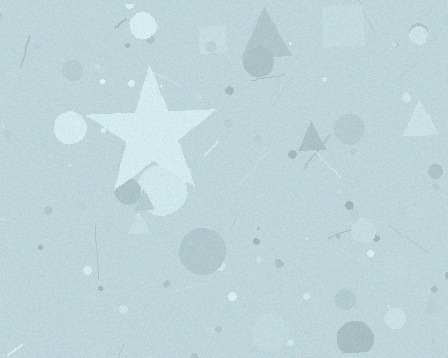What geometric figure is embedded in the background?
A star is embedded in the background.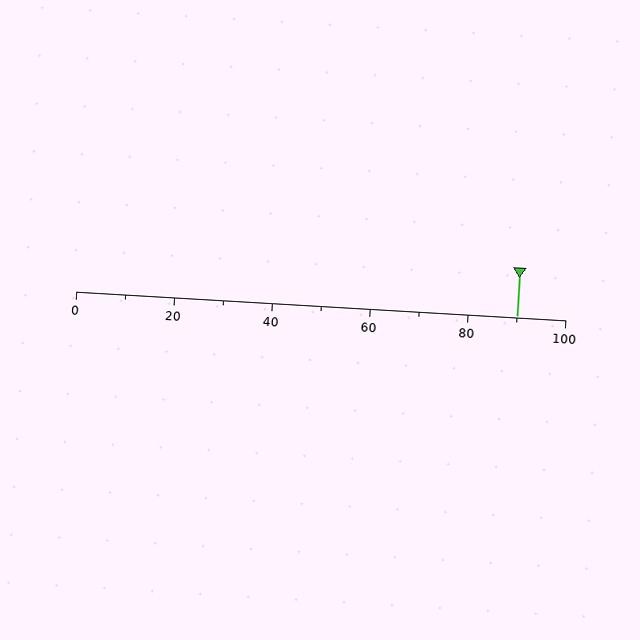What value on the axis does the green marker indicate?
The marker indicates approximately 90.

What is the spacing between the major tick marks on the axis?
The major ticks are spaced 20 apart.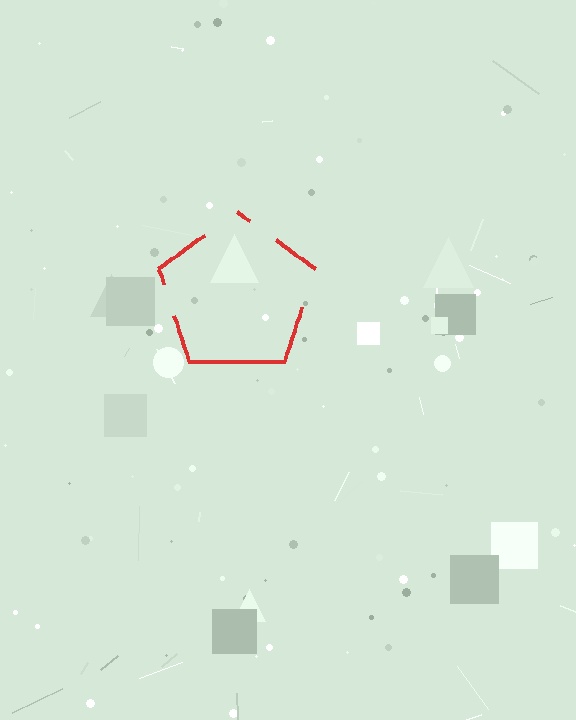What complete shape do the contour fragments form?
The contour fragments form a pentagon.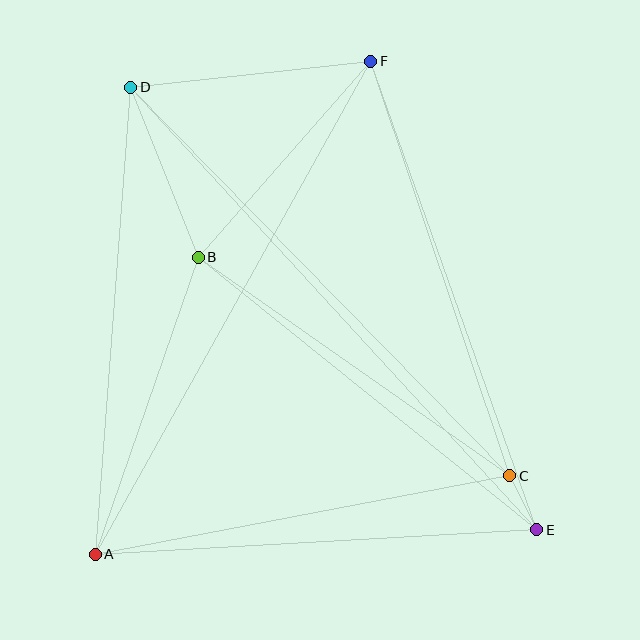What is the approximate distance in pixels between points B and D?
The distance between B and D is approximately 183 pixels.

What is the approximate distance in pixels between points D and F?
The distance between D and F is approximately 241 pixels.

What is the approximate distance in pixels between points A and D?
The distance between A and D is approximately 468 pixels.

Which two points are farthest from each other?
Points D and E are farthest from each other.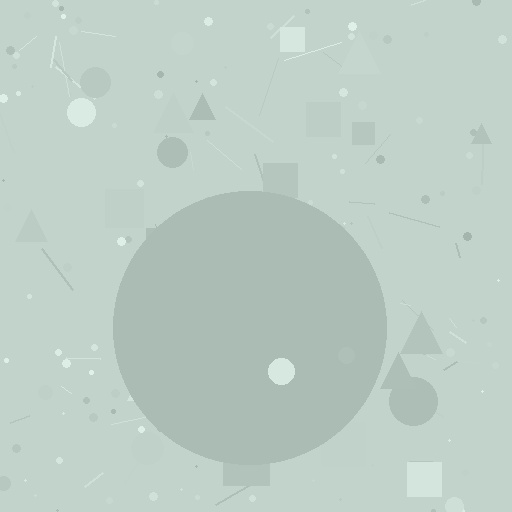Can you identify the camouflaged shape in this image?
The camouflaged shape is a circle.